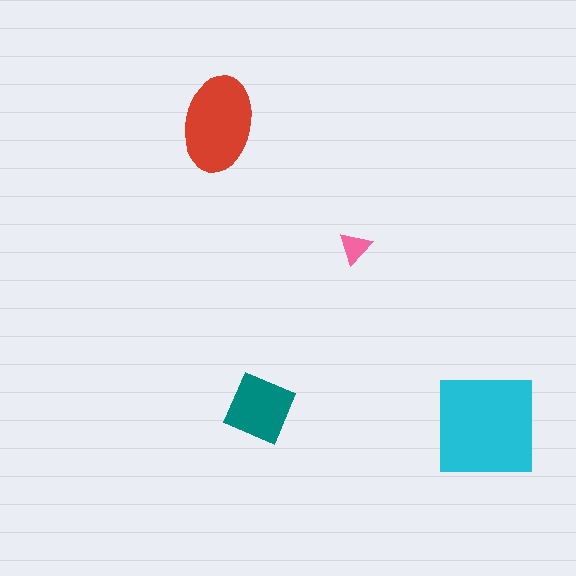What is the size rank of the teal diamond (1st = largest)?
3rd.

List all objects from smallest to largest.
The pink triangle, the teal diamond, the red ellipse, the cyan square.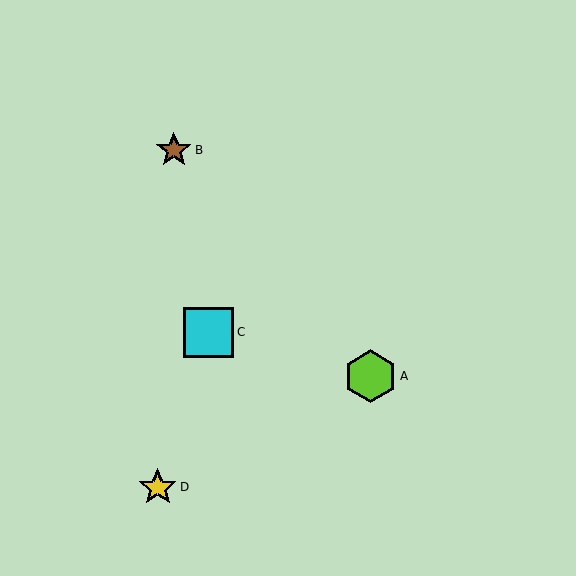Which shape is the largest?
The lime hexagon (labeled A) is the largest.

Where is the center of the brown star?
The center of the brown star is at (174, 150).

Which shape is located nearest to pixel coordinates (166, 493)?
The yellow star (labeled D) at (158, 487) is nearest to that location.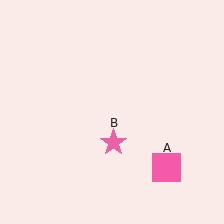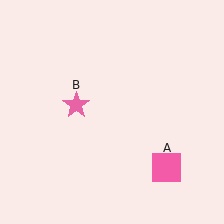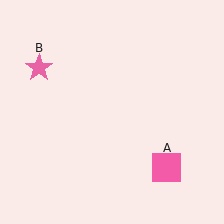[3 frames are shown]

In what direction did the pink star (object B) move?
The pink star (object B) moved up and to the left.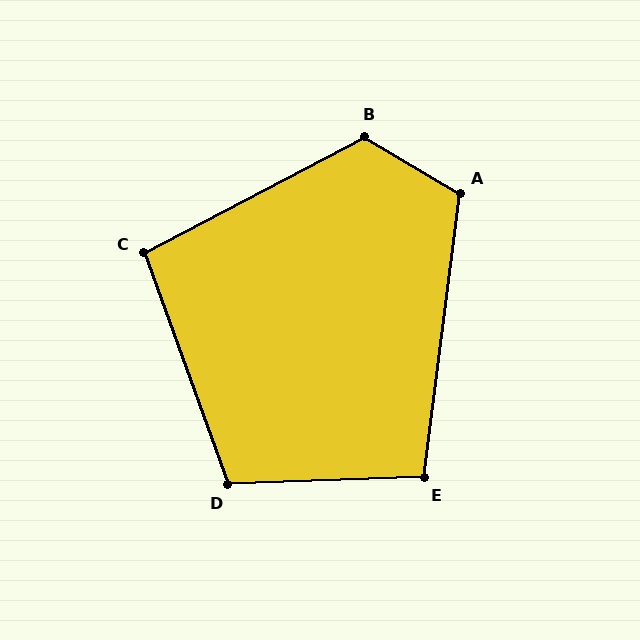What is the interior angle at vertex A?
Approximately 114 degrees (obtuse).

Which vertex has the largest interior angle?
B, at approximately 121 degrees.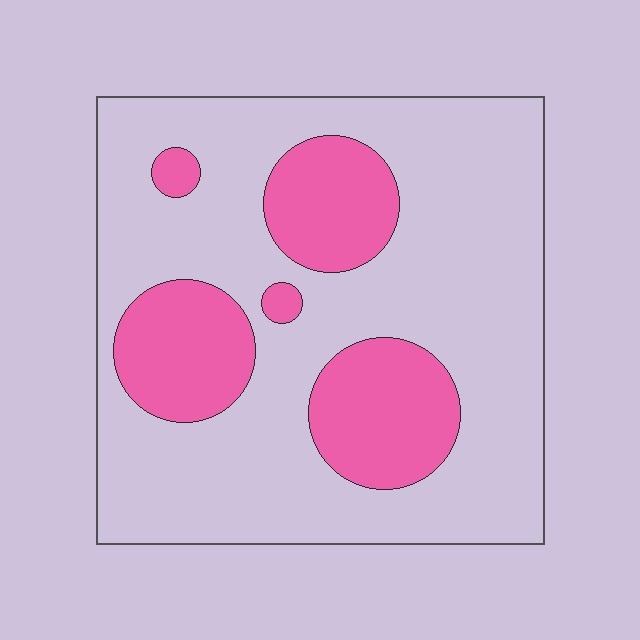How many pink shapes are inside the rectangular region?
5.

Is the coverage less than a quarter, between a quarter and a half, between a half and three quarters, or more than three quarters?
Between a quarter and a half.